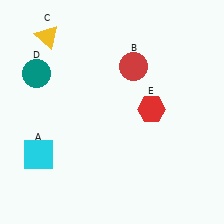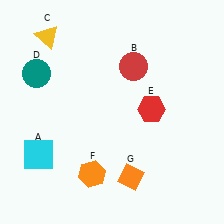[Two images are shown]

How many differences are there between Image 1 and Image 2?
There are 2 differences between the two images.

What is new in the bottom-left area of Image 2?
An orange hexagon (F) was added in the bottom-left area of Image 2.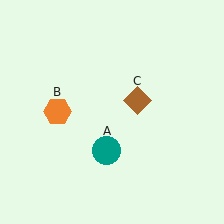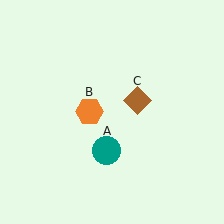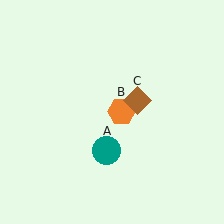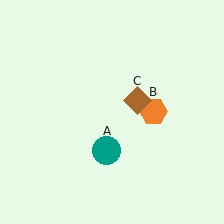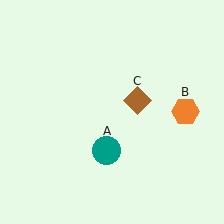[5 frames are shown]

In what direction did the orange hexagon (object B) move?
The orange hexagon (object B) moved right.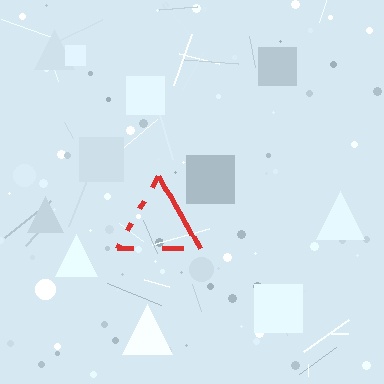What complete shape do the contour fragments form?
The contour fragments form a triangle.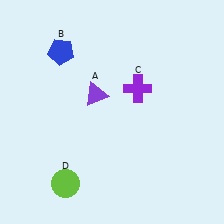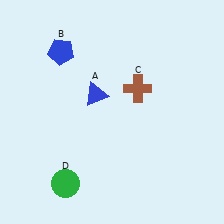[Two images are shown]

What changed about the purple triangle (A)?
In Image 1, A is purple. In Image 2, it changed to blue.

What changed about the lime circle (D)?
In Image 1, D is lime. In Image 2, it changed to green.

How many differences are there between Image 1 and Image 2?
There are 3 differences between the two images.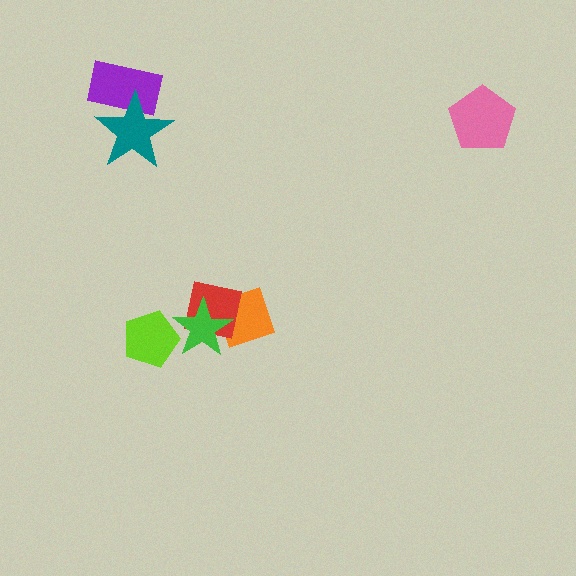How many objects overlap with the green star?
3 objects overlap with the green star.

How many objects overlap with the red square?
2 objects overlap with the red square.